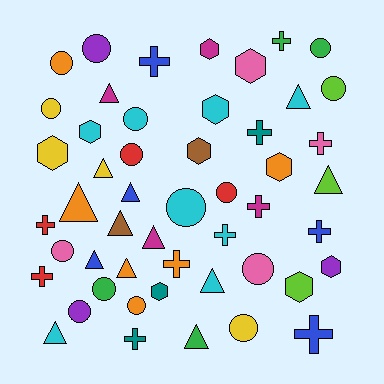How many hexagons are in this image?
There are 10 hexagons.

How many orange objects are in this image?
There are 6 orange objects.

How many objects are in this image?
There are 50 objects.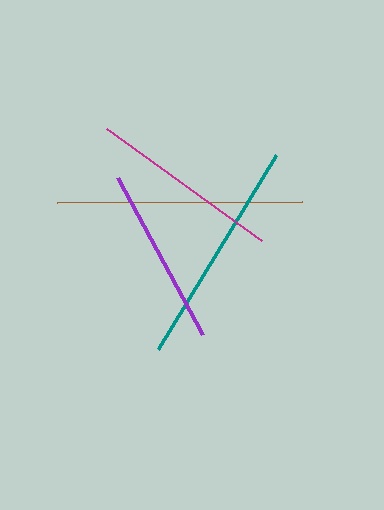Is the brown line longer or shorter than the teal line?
The brown line is longer than the teal line.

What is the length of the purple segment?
The purple segment is approximately 178 pixels long.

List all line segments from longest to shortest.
From longest to shortest: brown, teal, magenta, purple.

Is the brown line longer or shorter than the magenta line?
The brown line is longer than the magenta line.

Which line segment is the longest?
The brown line is the longest at approximately 245 pixels.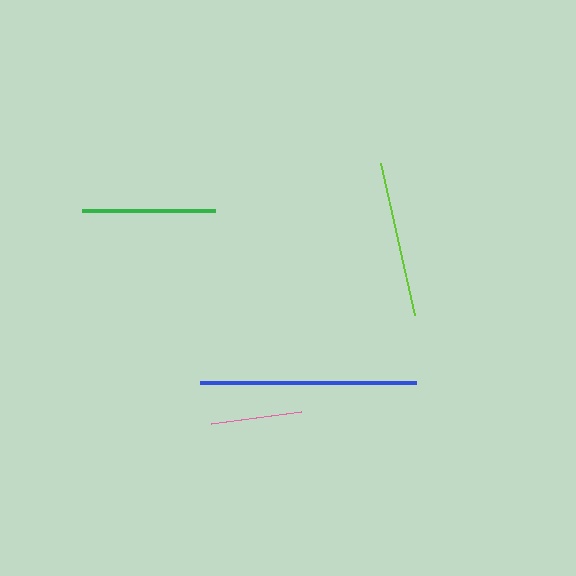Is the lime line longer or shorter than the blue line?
The blue line is longer than the lime line.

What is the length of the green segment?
The green segment is approximately 132 pixels long.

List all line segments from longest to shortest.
From longest to shortest: blue, lime, green, pink.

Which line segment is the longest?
The blue line is the longest at approximately 216 pixels.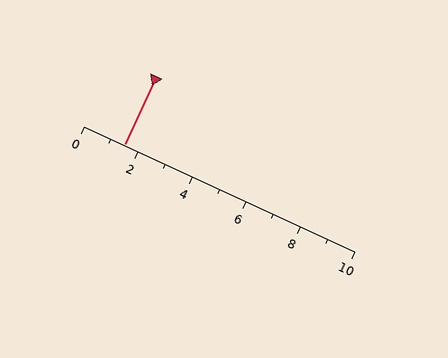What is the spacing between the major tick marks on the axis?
The major ticks are spaced 2 apart.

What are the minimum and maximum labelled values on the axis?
The axis runs from 0 to 10.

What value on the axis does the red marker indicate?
The marker indicates approximately 1.5.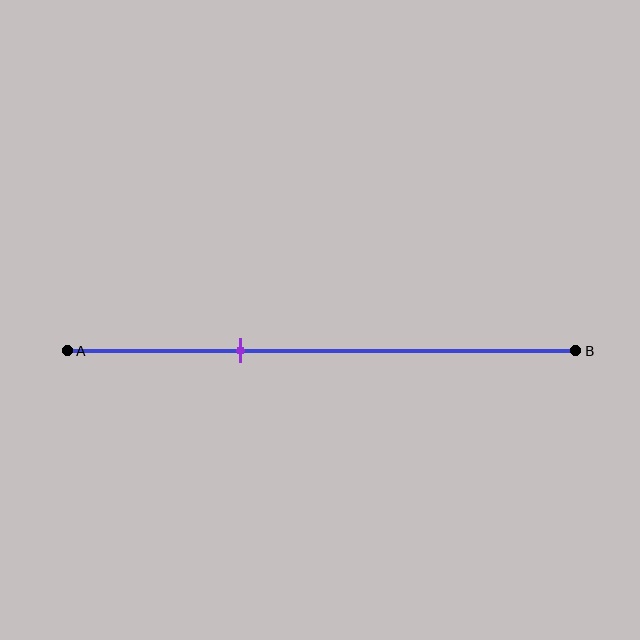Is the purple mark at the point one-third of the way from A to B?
Yes, the mark is approximately at the one-third point.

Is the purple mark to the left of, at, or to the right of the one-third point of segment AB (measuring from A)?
The purple mark is approximately at the one-third point of segment AB.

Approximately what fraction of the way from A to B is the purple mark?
The purple mark is approximately 35% of the way from A to B.